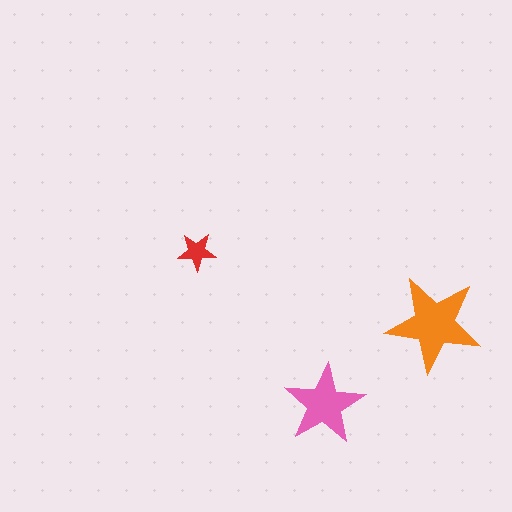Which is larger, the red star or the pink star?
The pink one.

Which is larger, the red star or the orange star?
The orange one.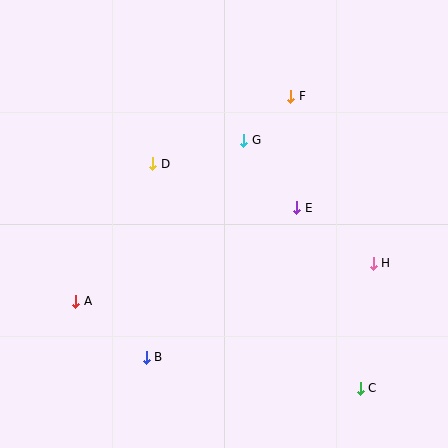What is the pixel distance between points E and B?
The distance between E and B is 212 pixels.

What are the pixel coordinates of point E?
Point E is at (297, 208).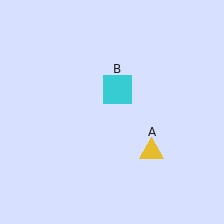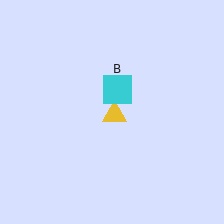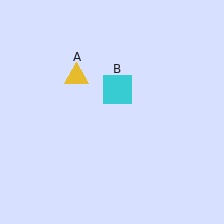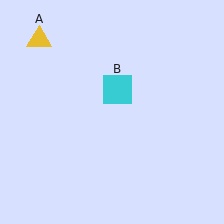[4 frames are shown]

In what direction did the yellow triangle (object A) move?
The yellow triangle (object A) moved up and to the left.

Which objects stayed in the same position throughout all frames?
Cyan square (object B) remained stationary.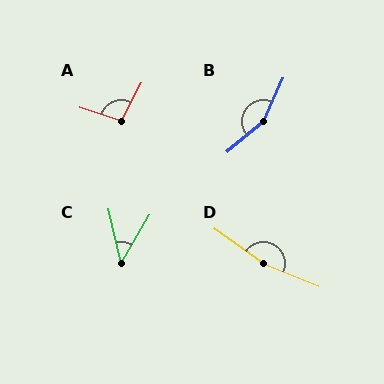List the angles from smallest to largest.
C (43°), A (99°), B (154°), D (167°).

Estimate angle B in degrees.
Approximately 154 degrees.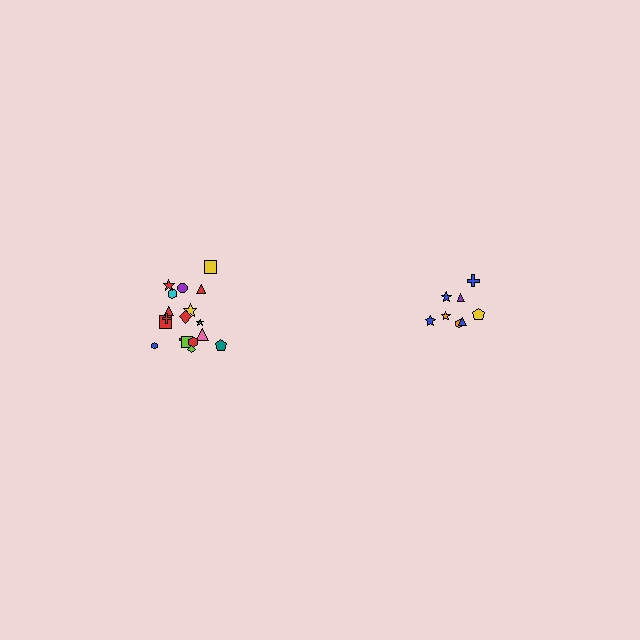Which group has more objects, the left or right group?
The left group.